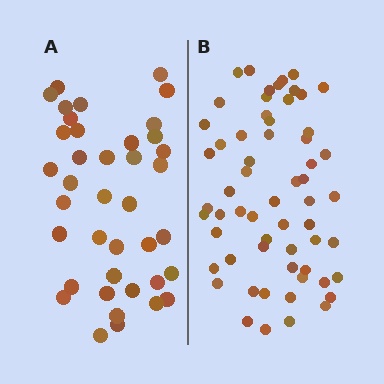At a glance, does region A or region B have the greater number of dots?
Region B (the right region) has more dots.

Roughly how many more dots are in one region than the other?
Region B has approximately 20 more dots than region A.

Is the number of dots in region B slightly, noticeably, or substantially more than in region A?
Region B has substantially more. The ratio is roughly 1.5 to 1.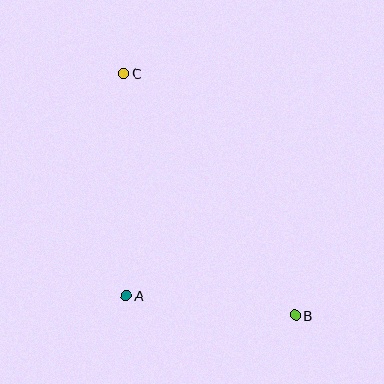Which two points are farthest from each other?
Points B and C are farthest from each other.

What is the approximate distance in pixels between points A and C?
The distance between A and C is approximately 222 pixels.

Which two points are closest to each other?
Points A and B are closest to each other.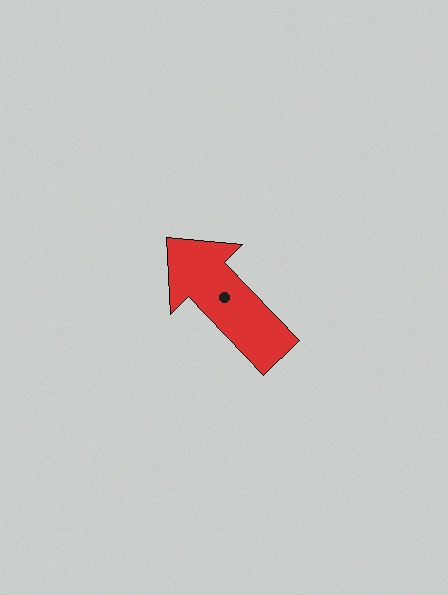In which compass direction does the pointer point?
Northwest.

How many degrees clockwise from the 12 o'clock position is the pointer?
Approximately 316 degrees.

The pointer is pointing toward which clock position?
Roughly 11 o'clock.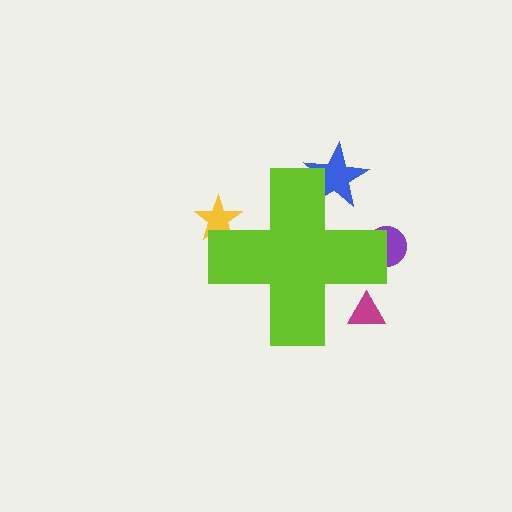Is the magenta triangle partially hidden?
Yes, the magenta triangle is partially hidden behind the lime cross.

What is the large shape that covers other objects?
A lime cross.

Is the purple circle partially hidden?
Yes, the purple circle is partially hidden behind the lime cross.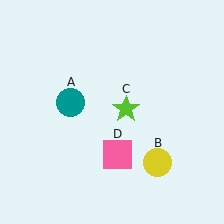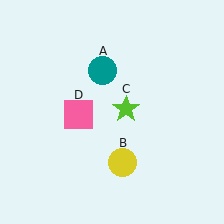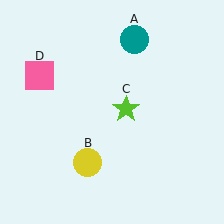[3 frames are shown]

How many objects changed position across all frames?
3 objects changed position: teal circle (object A), yellow circle (object B), pink square (object D).